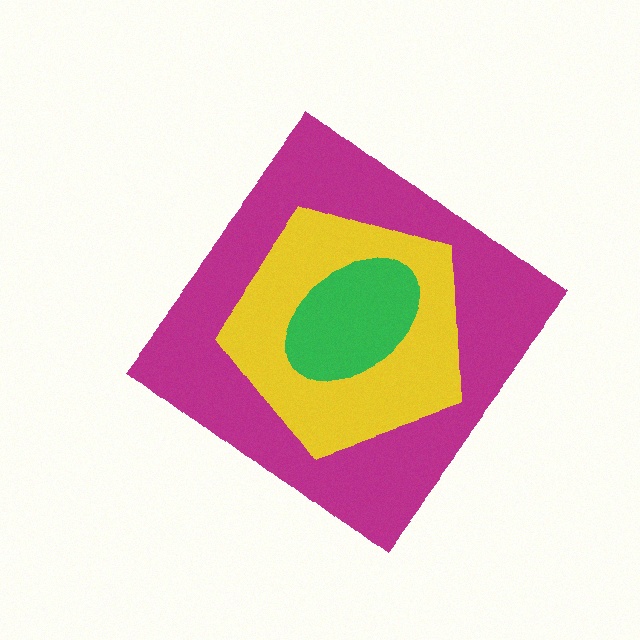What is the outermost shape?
The magenta diamond.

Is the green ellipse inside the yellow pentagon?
Yes.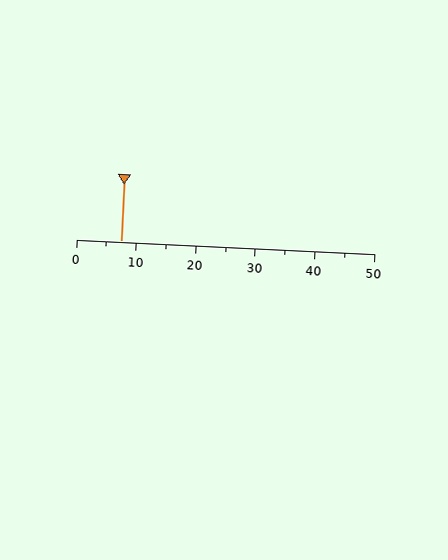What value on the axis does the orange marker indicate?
The marker indicates approximately 7.5.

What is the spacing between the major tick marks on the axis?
The major ticks are spaced 10 apart.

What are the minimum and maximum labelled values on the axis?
The axis runs from 0 to 50.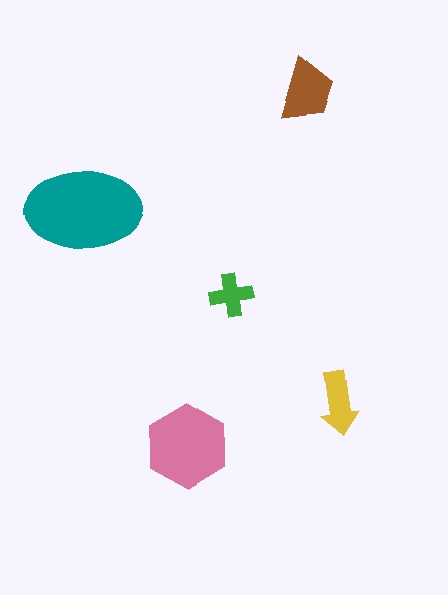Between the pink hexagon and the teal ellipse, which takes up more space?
The teal ellipse.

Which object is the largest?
The teal ellipse.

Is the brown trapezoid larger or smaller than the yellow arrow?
Larger.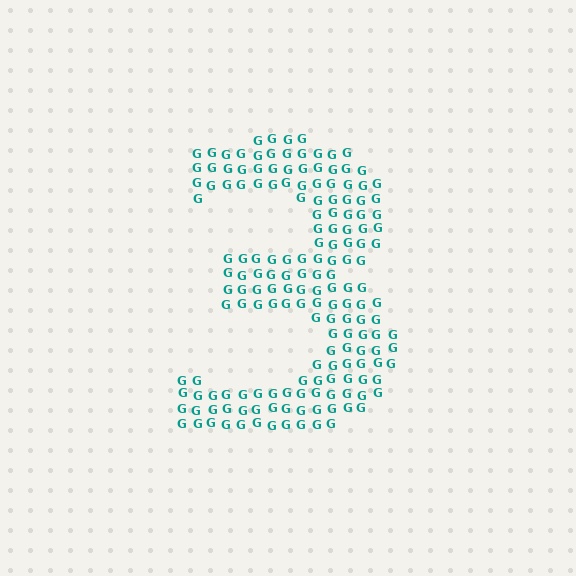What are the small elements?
The small elements are letter G's.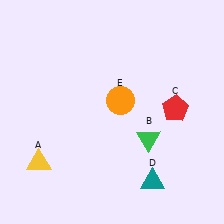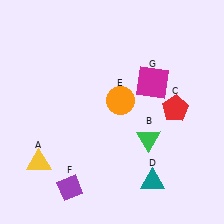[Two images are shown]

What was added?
A purple diamond (F), a magenta square (G) were added in Image 2.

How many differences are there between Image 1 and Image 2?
There are 2 differences between the two images.